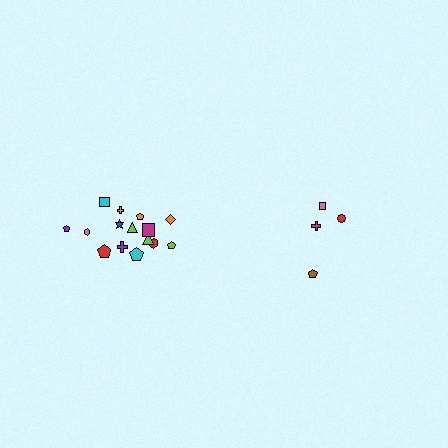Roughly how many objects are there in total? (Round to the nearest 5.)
Roughly 20 objects in total.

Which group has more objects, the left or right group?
The left group.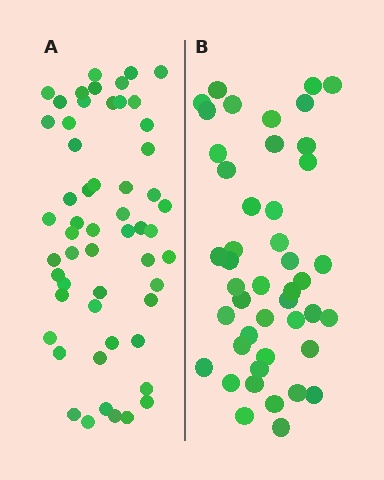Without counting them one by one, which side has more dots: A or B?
Region A (the left region) has more dots.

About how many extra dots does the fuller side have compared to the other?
Region A has roughly 10 or so more dots than region B.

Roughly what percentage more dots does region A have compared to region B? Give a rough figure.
About 20% more.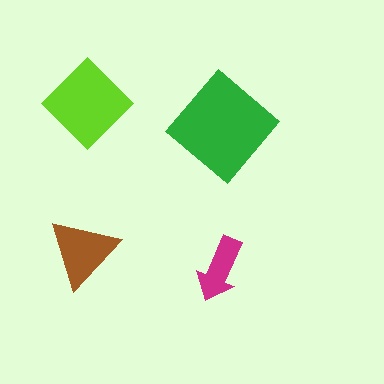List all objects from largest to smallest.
The green diamond, the lime diamond, the brown triangle, the magenta arrow.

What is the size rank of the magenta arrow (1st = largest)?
4th.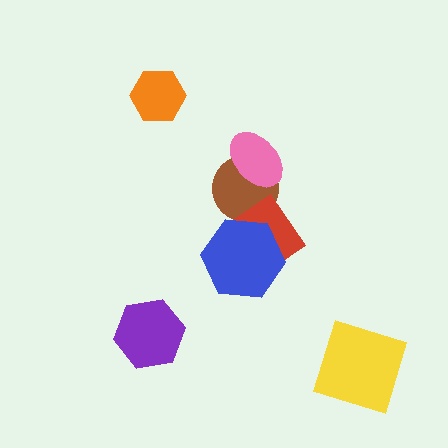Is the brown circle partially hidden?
Yes, it is partially covered by another shape.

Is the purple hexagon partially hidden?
No, no other shape covers it.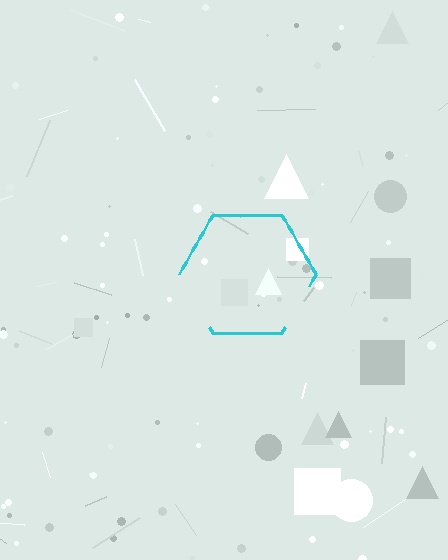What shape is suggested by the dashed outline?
The dashed outline suggests a hexagon.